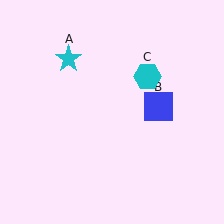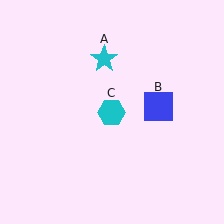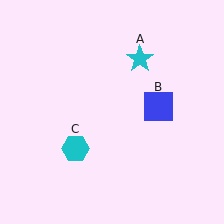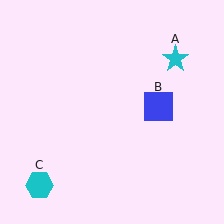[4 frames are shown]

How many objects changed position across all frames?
2 objects changed position: cyan star (object A), cyan hexagon (object C).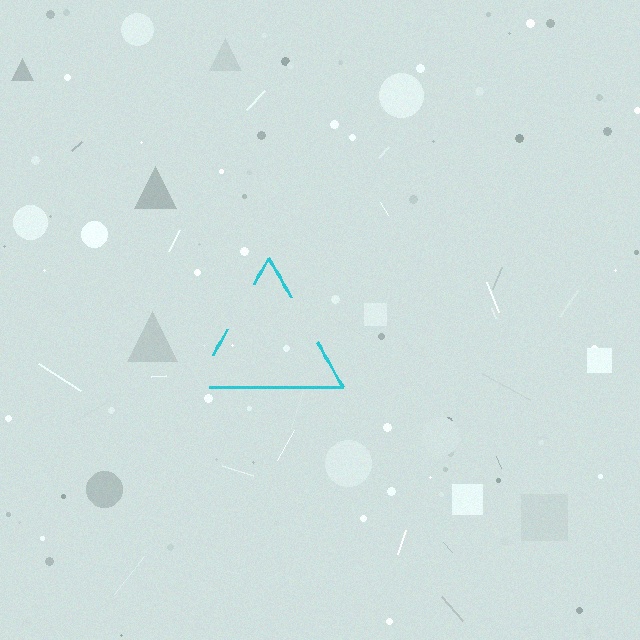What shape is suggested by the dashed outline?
The dashed outline suggests a triangle.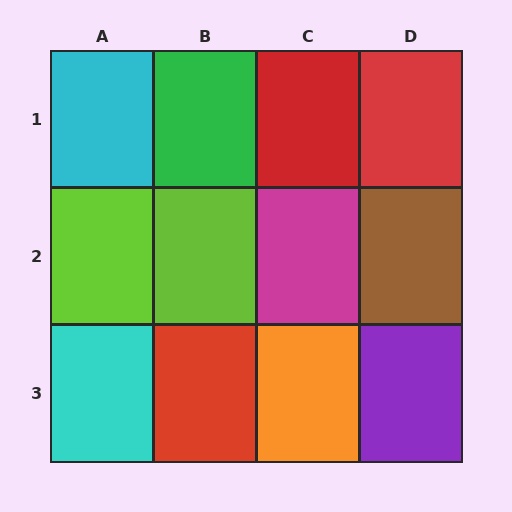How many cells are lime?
2 cells are lime.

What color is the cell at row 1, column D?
Red.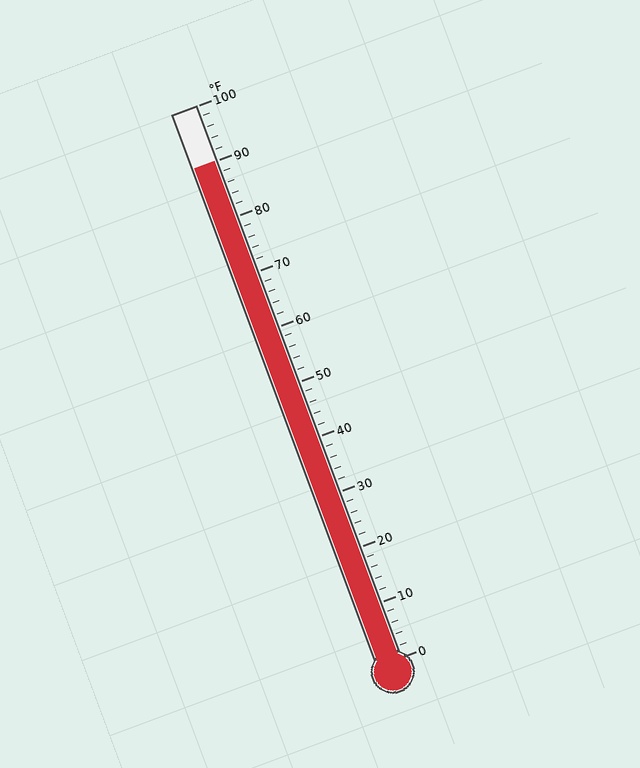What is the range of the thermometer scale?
The thermometer scale ranges from 0°F to 100°F.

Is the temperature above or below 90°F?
The temperature is at 90°F.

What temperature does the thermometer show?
The thermometer shows approximately 90°F.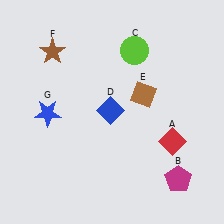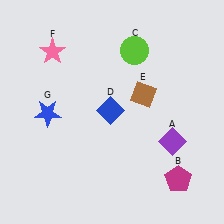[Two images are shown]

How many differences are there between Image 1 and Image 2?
There are 2 differences between the two images.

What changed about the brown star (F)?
In Image 1, F is brown. In Image 2, it changed to pink.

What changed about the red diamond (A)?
In Image 1, A is red. In Image 2, it changed to purple.